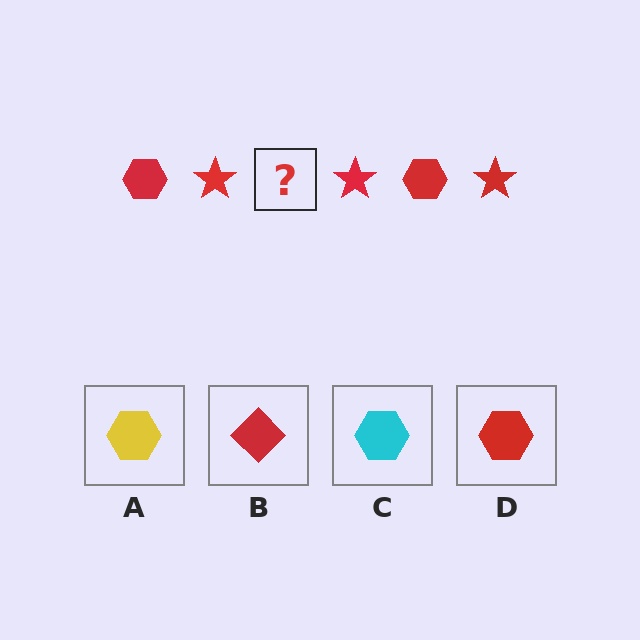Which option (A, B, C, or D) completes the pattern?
D.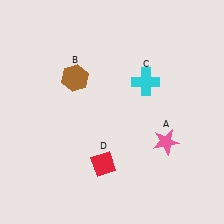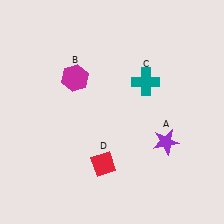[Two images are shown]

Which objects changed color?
A changed from pink to purple. B changed from brown to magenta. C changed from cyan to teal.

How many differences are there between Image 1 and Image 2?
There are 3 differences between the two images.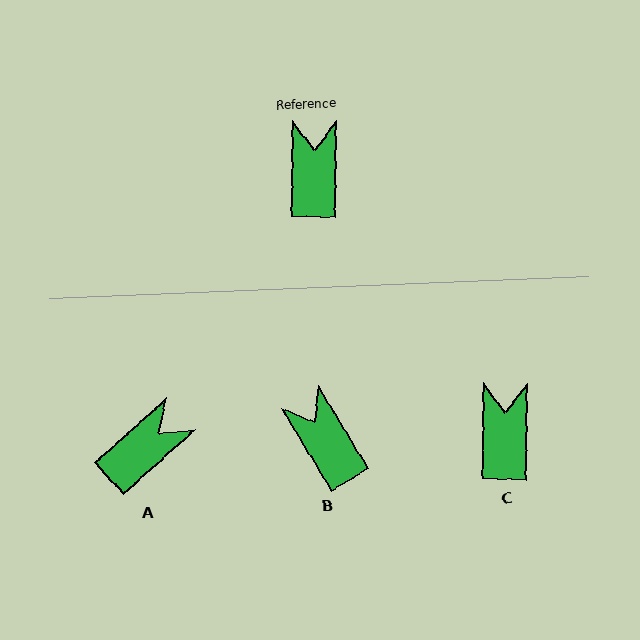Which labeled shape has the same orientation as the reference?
C.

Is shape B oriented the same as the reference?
No, it is off by about 32 degrees.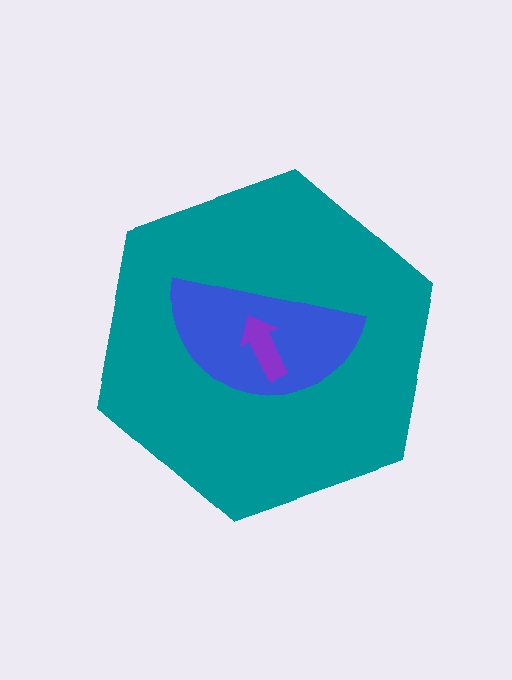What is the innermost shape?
The purple arrow.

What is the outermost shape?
The teal hexagon.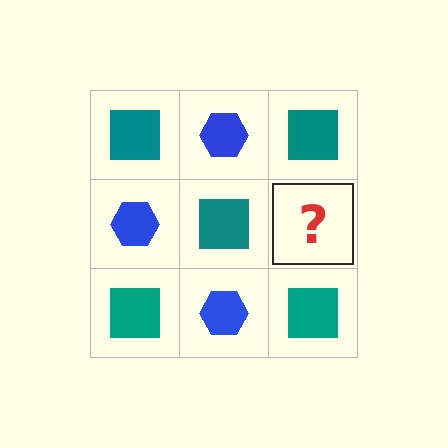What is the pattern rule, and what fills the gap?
The rule is that it alternates teal square and blue hexagon in a checkerboard pattern. The gap should be filled with a blue hexagon.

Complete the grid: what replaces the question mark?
The question mark should be replaced with a blue hexagon.